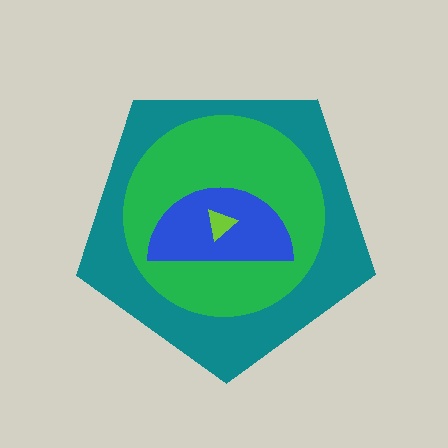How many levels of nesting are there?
4.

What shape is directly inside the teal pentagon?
The green circle.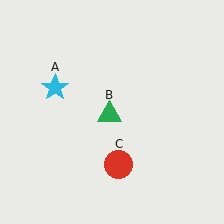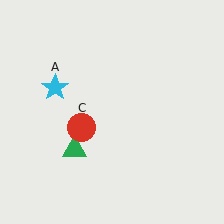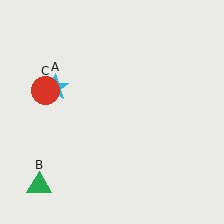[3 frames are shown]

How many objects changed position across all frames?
2 objects changed position: green triangle (object B), red circle (object C).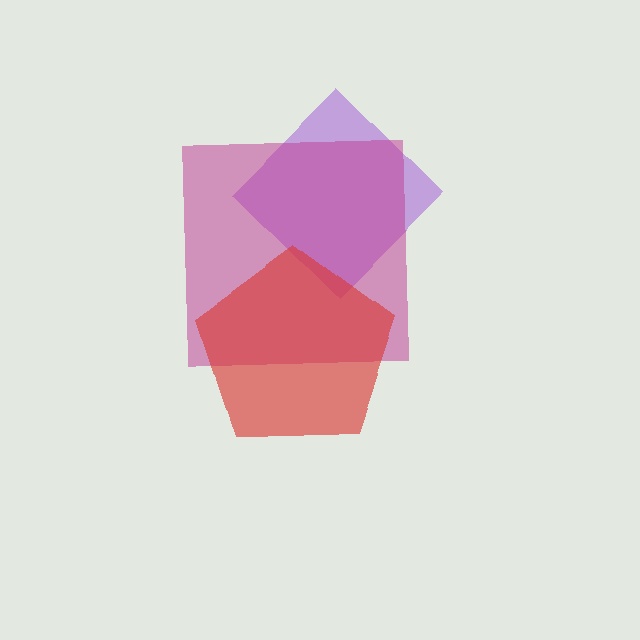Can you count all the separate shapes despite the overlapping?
Yes, there are 3 separate shapes.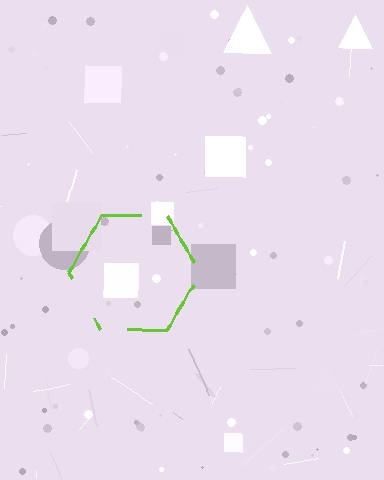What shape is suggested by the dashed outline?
The dashed outline suggests a hexagon.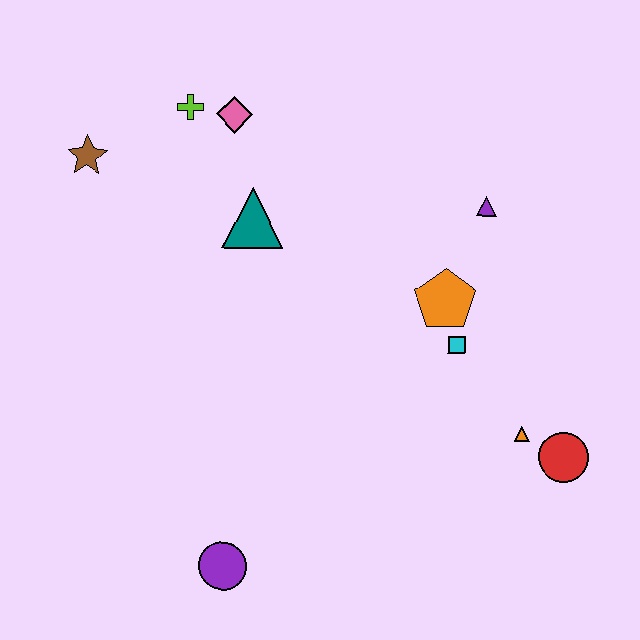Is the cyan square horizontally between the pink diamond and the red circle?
Yes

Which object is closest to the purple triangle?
The orange pentagon is closest to the purple triangle.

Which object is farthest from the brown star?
The red circle is farthest from the brown star.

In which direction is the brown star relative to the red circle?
The brown star is to the left of the red circle.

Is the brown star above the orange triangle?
Yes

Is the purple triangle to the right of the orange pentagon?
Yes